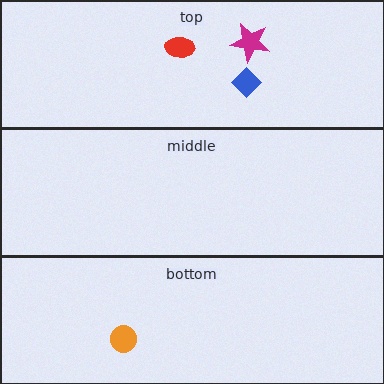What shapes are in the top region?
The blue diamond, the red ellipse, the magenta star.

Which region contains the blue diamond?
The top region.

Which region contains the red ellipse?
The top region.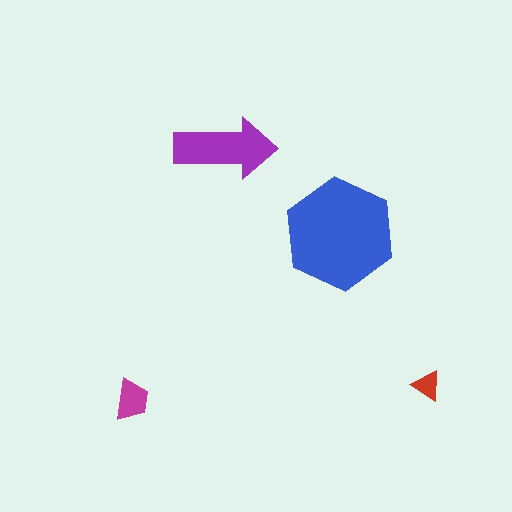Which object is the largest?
The blue hexagon.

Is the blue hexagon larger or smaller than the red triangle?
Larger.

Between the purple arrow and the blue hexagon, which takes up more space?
The blue hexagon.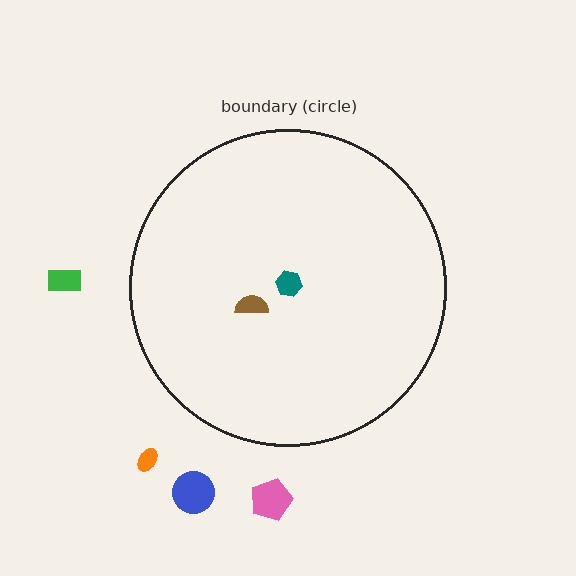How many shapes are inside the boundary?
2 inside, 4 outside.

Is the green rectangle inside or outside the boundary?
Outside.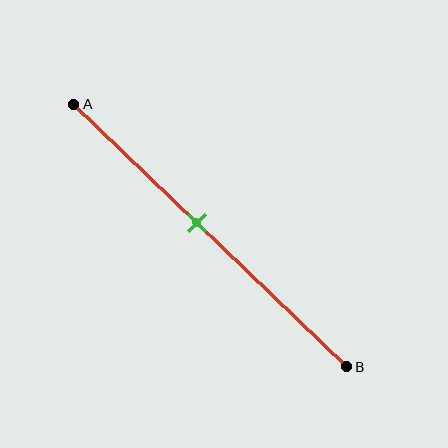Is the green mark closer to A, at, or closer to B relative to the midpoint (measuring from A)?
The green mark is closer to point A than the midpoint of segment AB.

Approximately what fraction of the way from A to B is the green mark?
The green mark is approximately 45% of the way from A to B.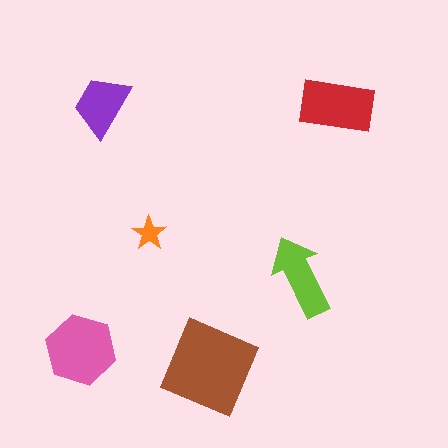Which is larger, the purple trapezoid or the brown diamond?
The brown diamond.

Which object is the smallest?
The orange star.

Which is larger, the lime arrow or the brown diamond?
The brown diamond.